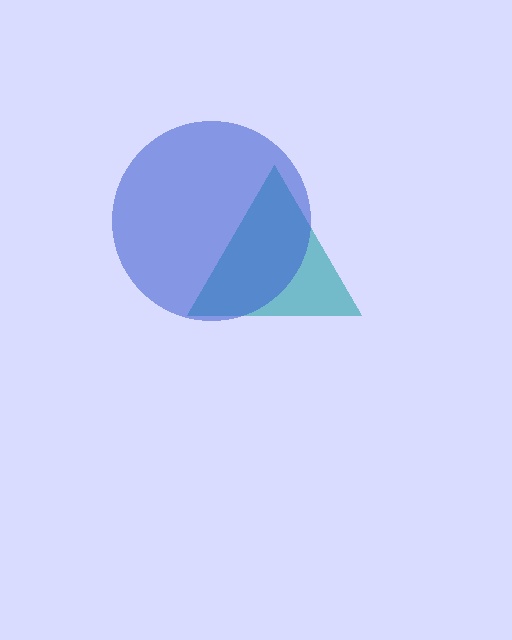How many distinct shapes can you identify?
There are 2 distinct shapes: a teal triangle, a blue circle.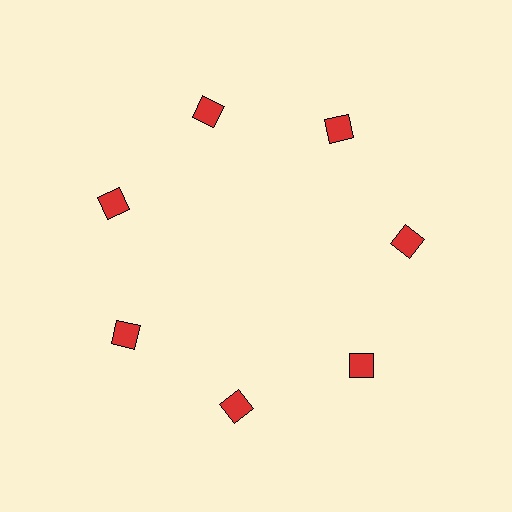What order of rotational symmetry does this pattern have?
This pattern has 7-fold rotational symmetry.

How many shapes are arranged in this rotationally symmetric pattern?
There are 7 shapes, arranged in 7 groups of 1.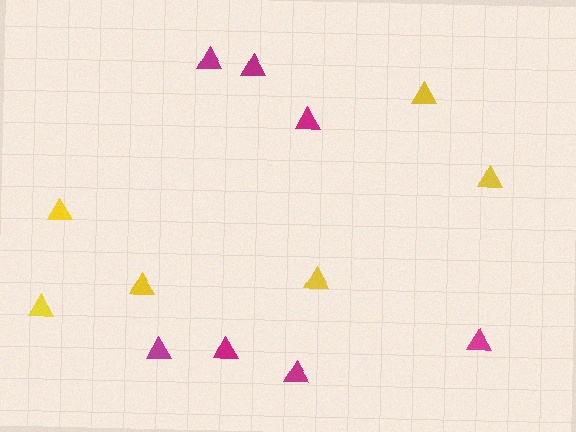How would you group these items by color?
There are 2 groups: one group of yellow triangles (6) and one group of magenta triangles (7).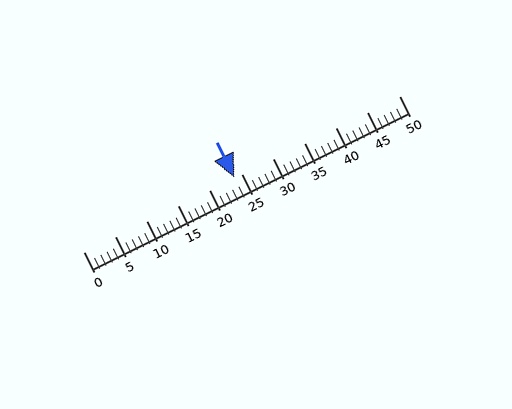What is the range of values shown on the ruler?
The ruler shows values from 0 to 50.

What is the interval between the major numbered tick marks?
The major tick marks are spaced 5 units apart.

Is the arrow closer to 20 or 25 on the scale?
The arrow is closer to 25.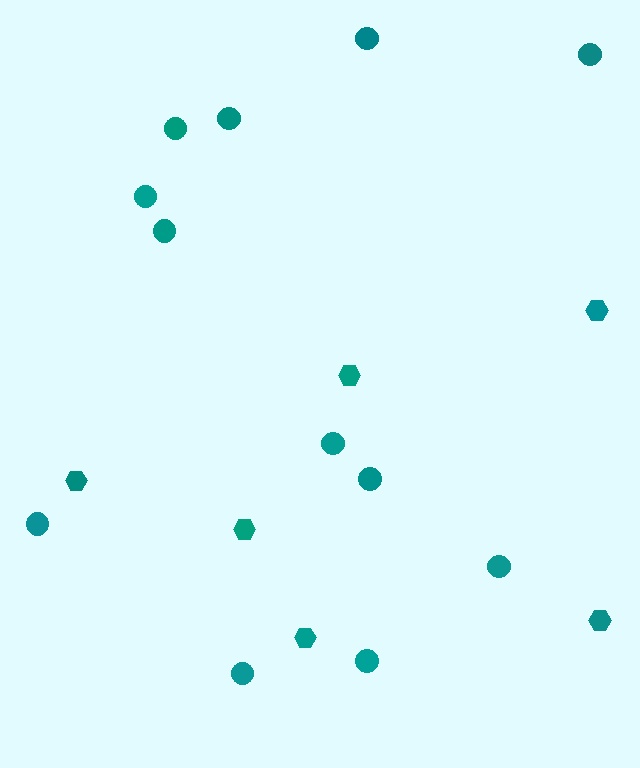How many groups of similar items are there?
There are 2 groups: one group of hexagons (6) and one group of circles (12).